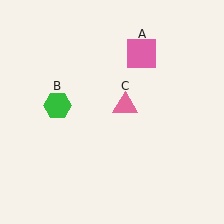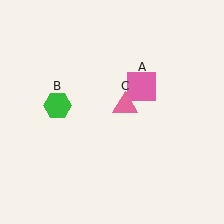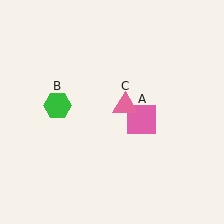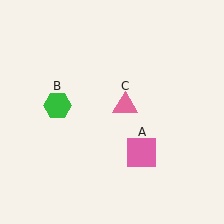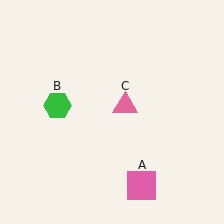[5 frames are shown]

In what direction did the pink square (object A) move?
The pink square (object A) moved down.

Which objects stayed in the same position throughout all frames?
Green hexagon (object B) and pink triangle (object C) remained stationary.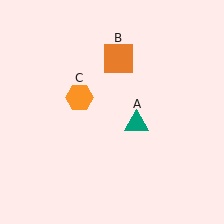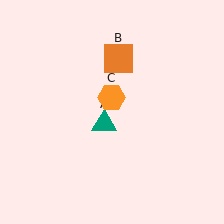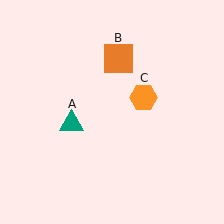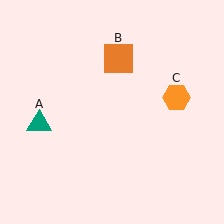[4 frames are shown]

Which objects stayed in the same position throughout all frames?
Orange square (object B) remained stationary.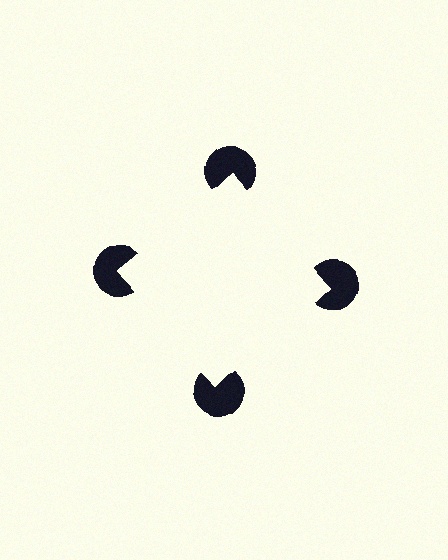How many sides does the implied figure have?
4 sides.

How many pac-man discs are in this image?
There are 4 — one at each vertex of the illusory square.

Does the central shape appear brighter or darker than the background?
It typically appears slightly brighter than the background, even though no actual brightness change is drawn.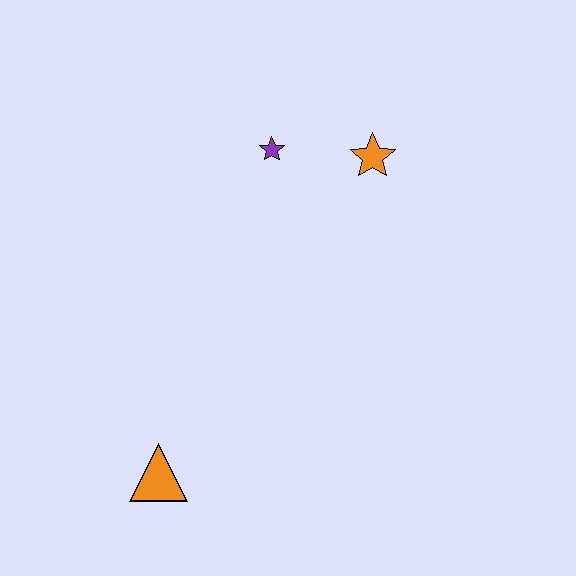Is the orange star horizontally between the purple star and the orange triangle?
No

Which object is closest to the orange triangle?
The purple star is closest to the orange triangle.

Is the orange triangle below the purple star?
Yes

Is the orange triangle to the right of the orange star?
No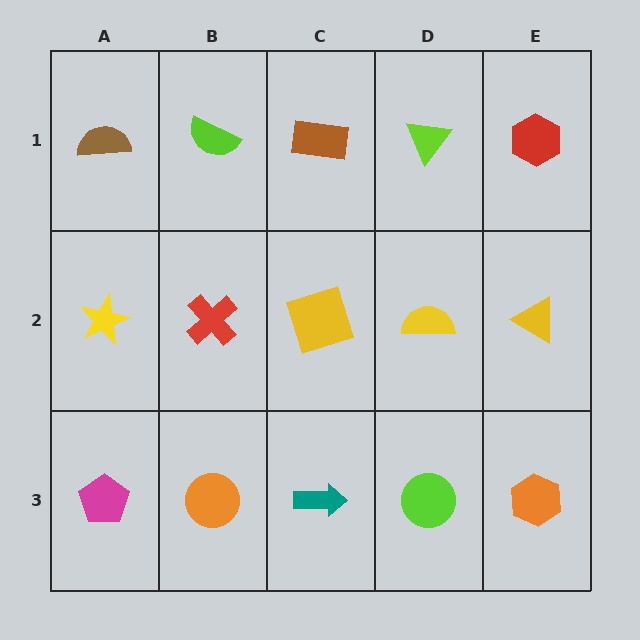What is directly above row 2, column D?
A lime triangle.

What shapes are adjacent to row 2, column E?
A red hexagon (row 1, column E), an orange hexagon (row 3, column E), a yellow semicircle (row 2, column D).